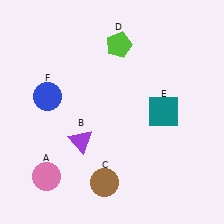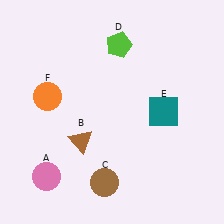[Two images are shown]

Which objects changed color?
B changed from purple to brown. F changed from blue to orange.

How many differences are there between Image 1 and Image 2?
There are 2 differences between the two images.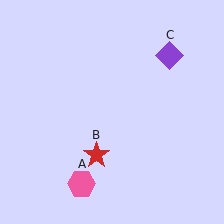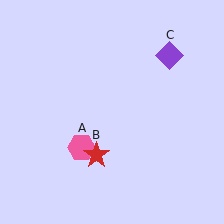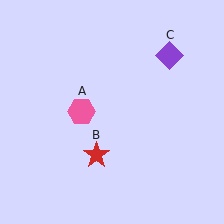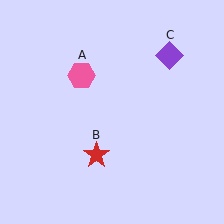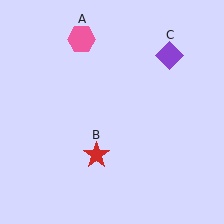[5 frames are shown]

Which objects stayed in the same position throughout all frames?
Red star (object B) and purple diamond (object C) remained stationary.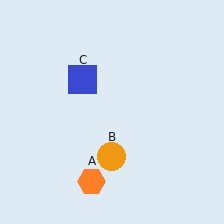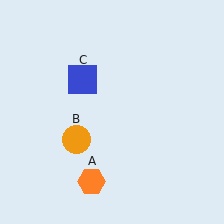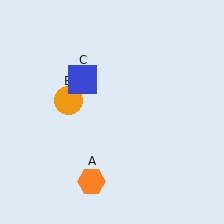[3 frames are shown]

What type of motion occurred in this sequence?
The orange circle (object B) rotated clockwise around the center of the scene.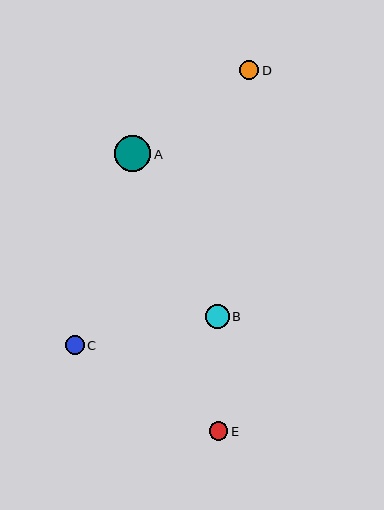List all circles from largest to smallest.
From largest to smallest: A, B, D, C, E.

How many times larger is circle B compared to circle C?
Circle B is approximately 1.3 times the size of circle C.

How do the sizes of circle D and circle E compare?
Circle D and circle E are approximately the same size.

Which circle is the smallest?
Circle E is the smallest with a size of approximately 19 pixels.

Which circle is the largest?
Circle A is the largest with a size of approximately 37 pixels.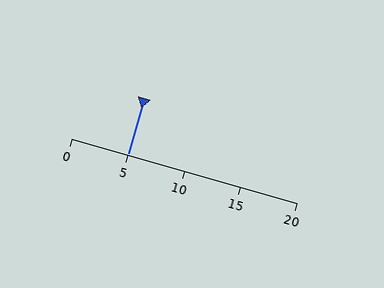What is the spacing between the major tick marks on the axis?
The major ticks are spaced 5 apart.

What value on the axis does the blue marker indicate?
The marker indicates approximately 5.